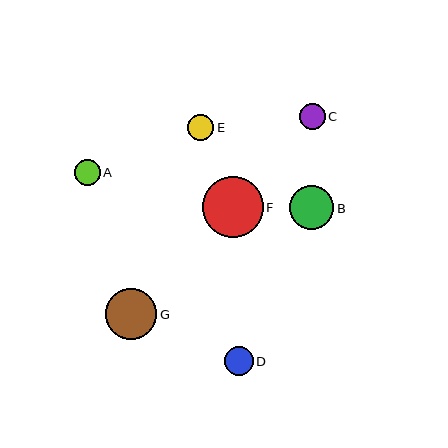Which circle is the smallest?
Circle C is the smallest with a size of approximately 26 pixels.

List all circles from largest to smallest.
From largest to smallest: F, G, B, D, E, A, C.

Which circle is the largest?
Circle F is the largest with a size of approximately 61 pixels.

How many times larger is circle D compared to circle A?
Circle D is approximately 1.1 times the size of circle A.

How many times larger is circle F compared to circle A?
Circle F is approximately 2.3 times the size of circle A.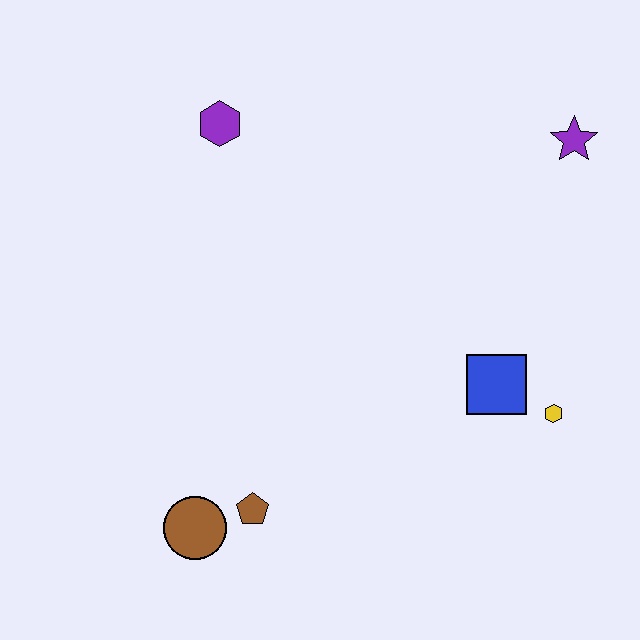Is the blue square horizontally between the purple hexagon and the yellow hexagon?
Yes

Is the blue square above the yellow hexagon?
Yes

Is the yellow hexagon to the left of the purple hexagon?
No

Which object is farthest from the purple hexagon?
The yellow hexagon is farthest from the purple hexagon.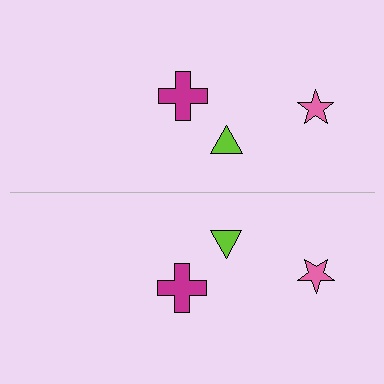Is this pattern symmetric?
Yes, this pattern has bilateral (reflection) symmetry.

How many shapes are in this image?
There are 6 shapes in this image.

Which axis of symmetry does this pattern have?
The pattern has a horizontal axis of symmetry running through the center of the image.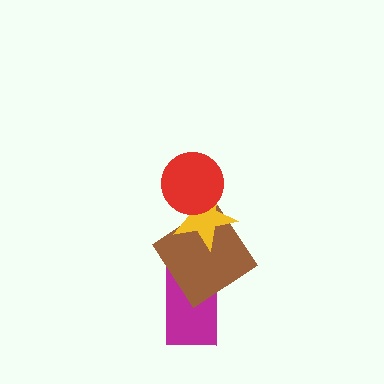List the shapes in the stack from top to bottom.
From top to bottom: the red circle, the yellow star, the brown diamond, the magenta rectangle.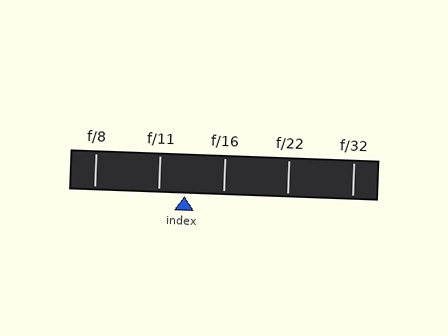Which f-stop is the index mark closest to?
The index mark is closest to f/11.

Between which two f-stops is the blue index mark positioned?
The index mark is between f/11 and f/16.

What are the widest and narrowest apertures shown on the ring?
The widest aperture shown is f/8 and the narrowest is f/32.